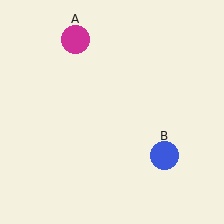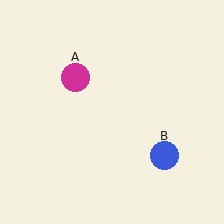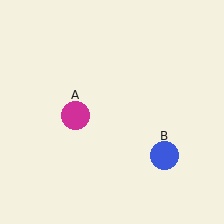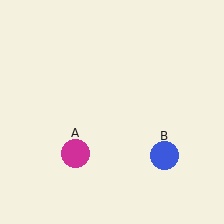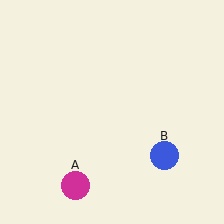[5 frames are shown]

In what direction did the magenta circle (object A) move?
The magenta circle (object A) moved down.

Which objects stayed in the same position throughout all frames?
Blue circle (object B) remained stationary.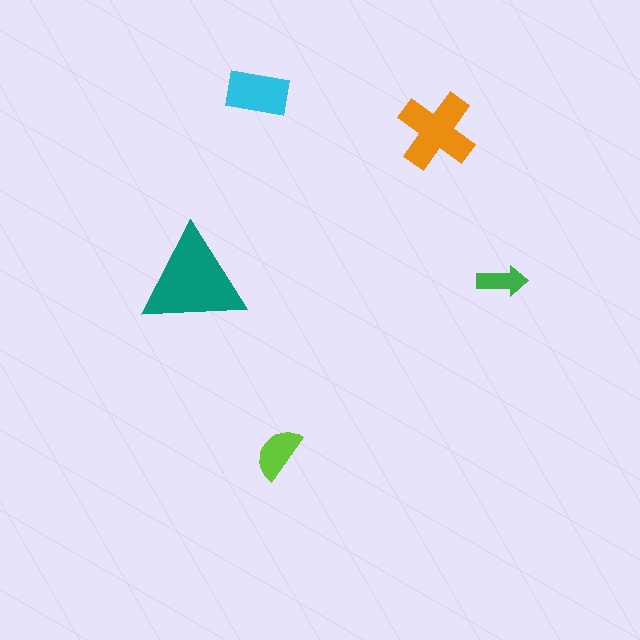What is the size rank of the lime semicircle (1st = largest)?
4th.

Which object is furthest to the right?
The green arrow is rightmost.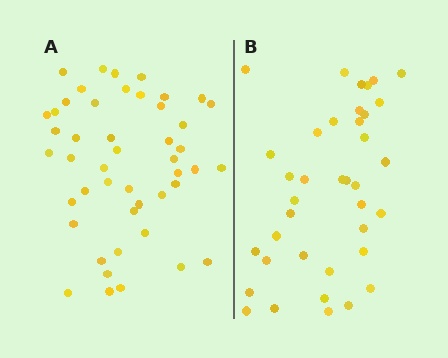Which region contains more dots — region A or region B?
Region A (the left region) has more dots.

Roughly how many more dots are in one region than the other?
Region A has roughly 8 or so more dots than region B.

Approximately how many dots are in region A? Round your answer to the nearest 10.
About 50 dots. (The exact count is 47, which rounds to 50.)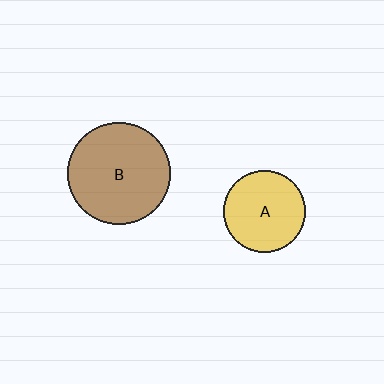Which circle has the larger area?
Circle B (brown).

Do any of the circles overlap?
No, none of the circles overlap.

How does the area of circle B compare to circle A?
Approximately 1.6 times.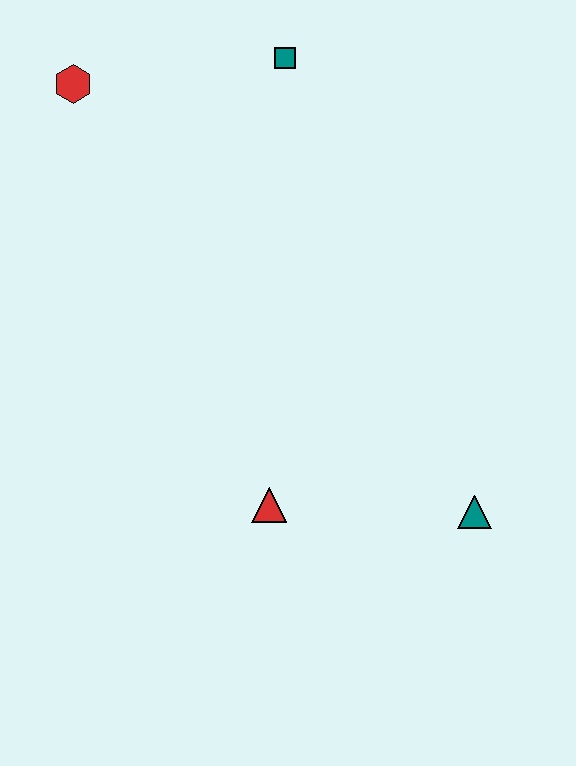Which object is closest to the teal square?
The red hexagon is closest to the teal square.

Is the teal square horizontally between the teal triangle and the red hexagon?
Yes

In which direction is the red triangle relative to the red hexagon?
The red triangle is below the red hexagon.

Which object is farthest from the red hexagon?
The teal triangle is farthest from the red hexagon.